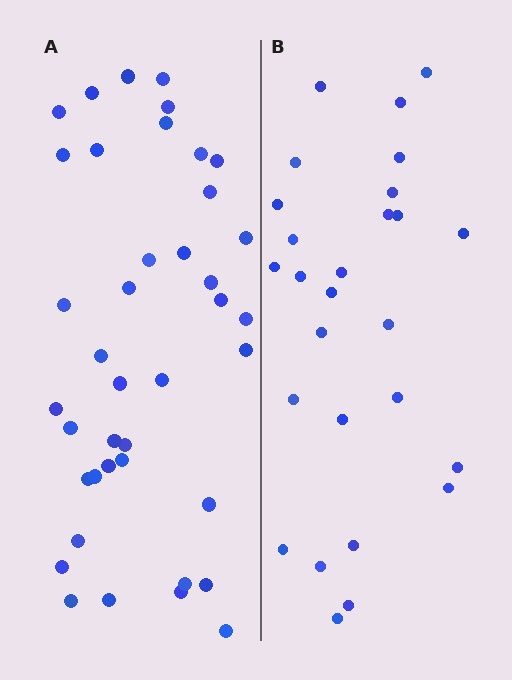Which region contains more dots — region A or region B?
Region A (the left region) has more dots.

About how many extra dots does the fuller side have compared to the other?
Region A has approximately 15 more dots than region B.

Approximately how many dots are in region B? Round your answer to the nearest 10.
About 30 dots. (The exact count is 27, which rounds to 30.)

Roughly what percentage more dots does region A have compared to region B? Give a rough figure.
About 50% more.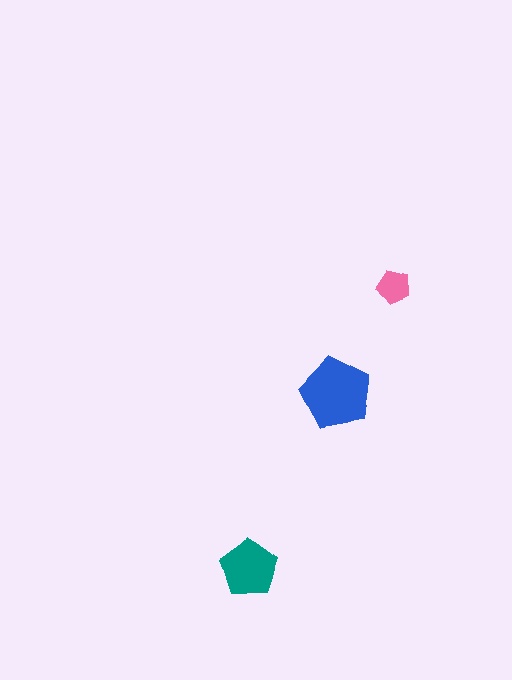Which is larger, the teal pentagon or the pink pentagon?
The teal one.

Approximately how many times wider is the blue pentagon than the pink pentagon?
About 2 times wider.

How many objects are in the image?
There are 3 objects in the image.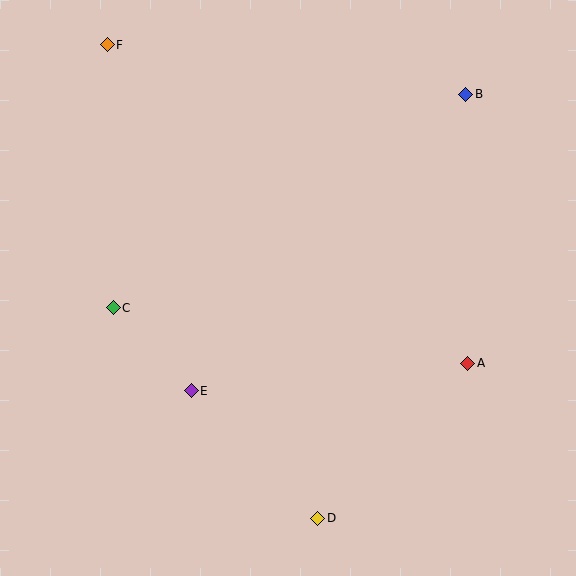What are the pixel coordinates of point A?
Point A is at (468, 363).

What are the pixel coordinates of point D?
Point D is at (318, 518).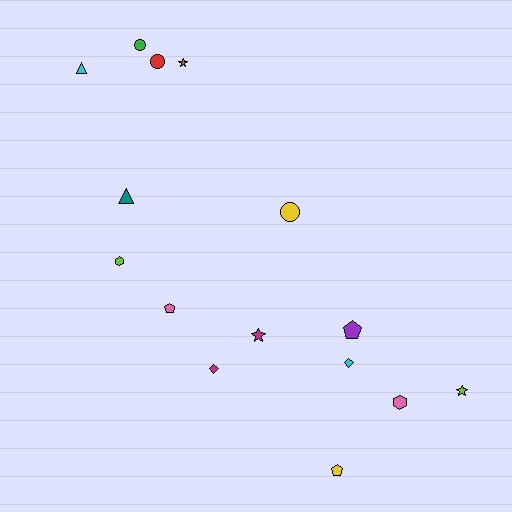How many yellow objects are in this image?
There are 2 yellow objects.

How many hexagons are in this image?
There are 2 hexagons.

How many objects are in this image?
There are 15 objects.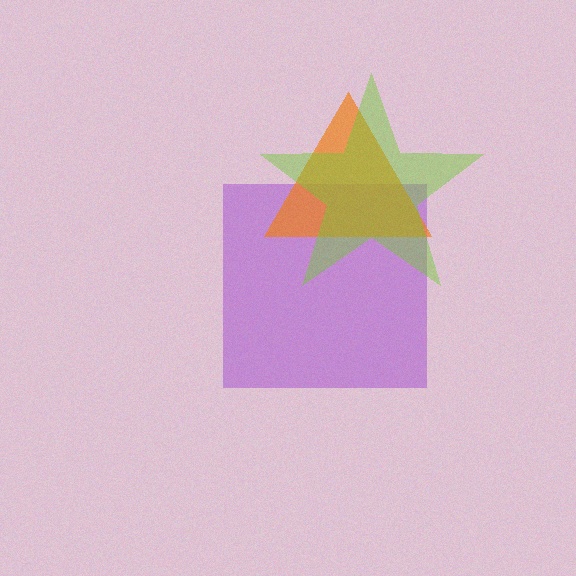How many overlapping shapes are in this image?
There are 3 overlapping shapes in the image.